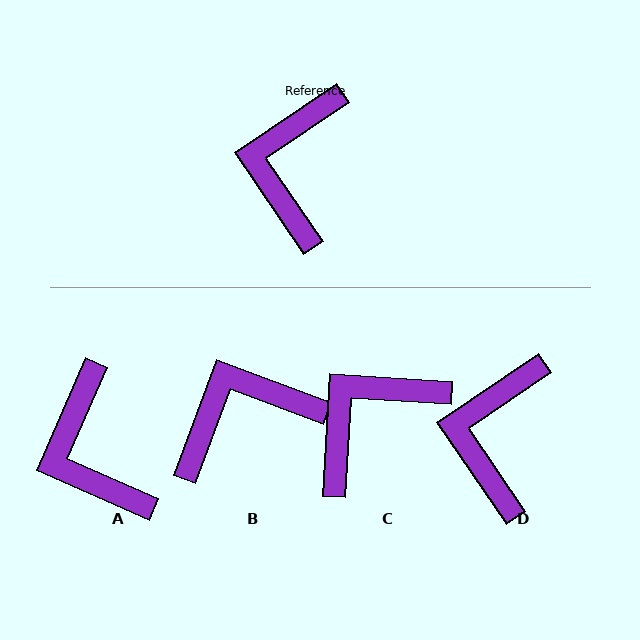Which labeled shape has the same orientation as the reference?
D.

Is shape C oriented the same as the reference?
No, it is off by about 38 degrees.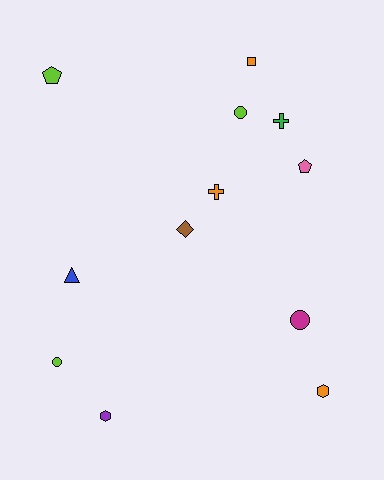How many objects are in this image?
There are 12 objects.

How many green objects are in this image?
There is 1 green object.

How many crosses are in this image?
There are 2 crosses.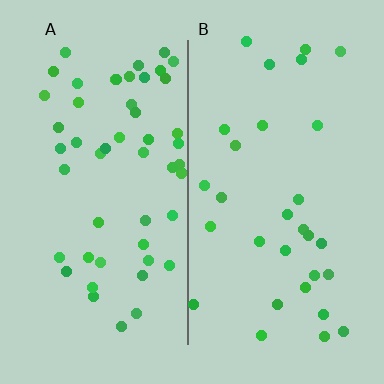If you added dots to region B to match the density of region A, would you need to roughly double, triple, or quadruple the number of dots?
Approximately double.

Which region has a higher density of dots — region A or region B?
A (the left).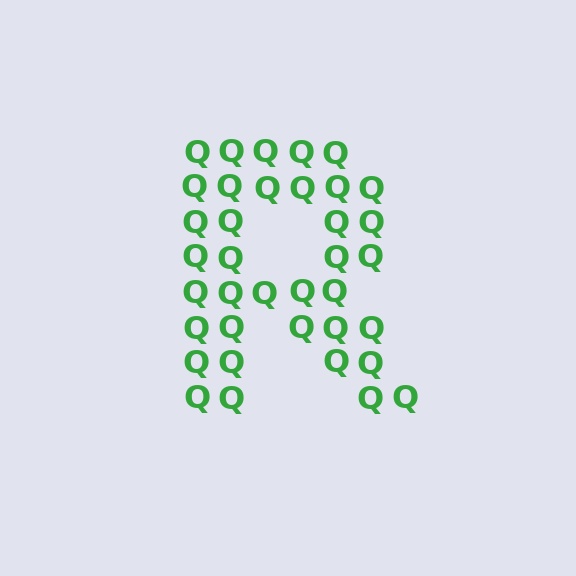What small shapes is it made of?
It is made of small letter Q's.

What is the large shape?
The large shape is the letter R.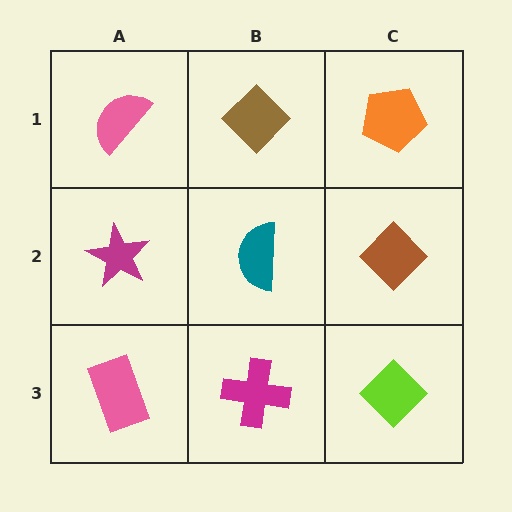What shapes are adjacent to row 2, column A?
A pink semicircle (row 1, column A), a pink rectangle (row 3, column A), a teal semicircle (row 2, column B).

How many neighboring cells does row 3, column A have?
2.